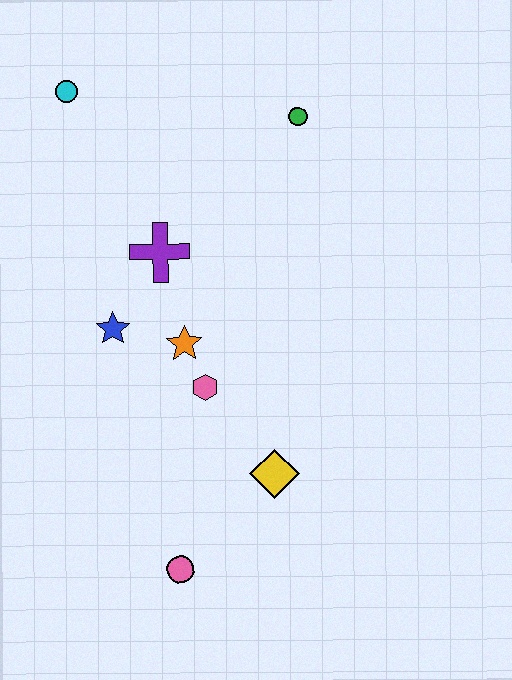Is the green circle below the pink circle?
No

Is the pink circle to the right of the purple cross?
Yes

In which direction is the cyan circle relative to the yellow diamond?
The cyan circle is above the yellow diamond.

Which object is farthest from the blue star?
The green circle is farthest from the blue star.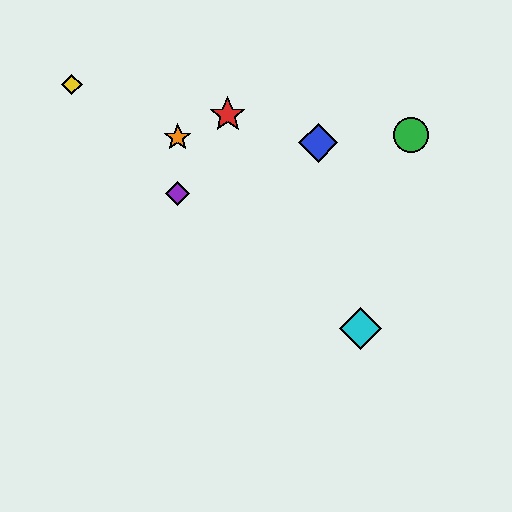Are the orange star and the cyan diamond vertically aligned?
No, the orange star is at x≈178 and the cyan diamond is at x≈360.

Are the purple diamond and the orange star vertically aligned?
Yes, both are at x≈178.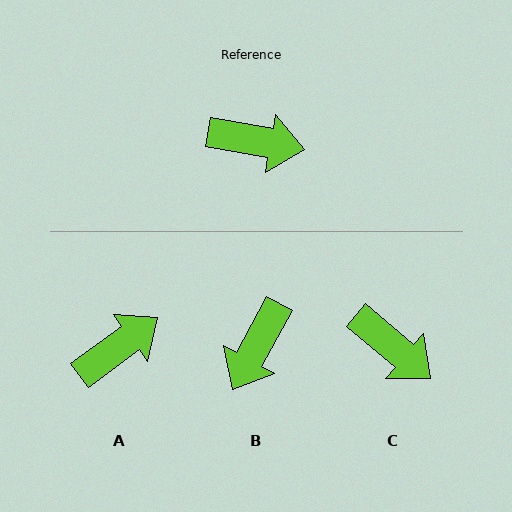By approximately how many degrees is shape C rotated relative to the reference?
Approximately 30 degrees clockwise.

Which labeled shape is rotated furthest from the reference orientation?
B, about 108 degrees away.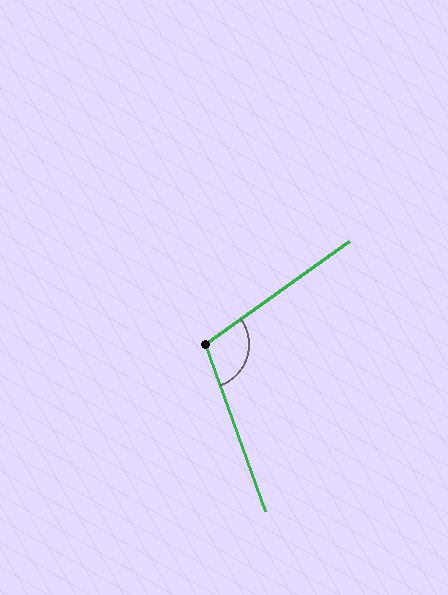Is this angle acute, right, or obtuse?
It is obtuse.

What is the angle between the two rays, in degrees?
Approximately 106 degrees.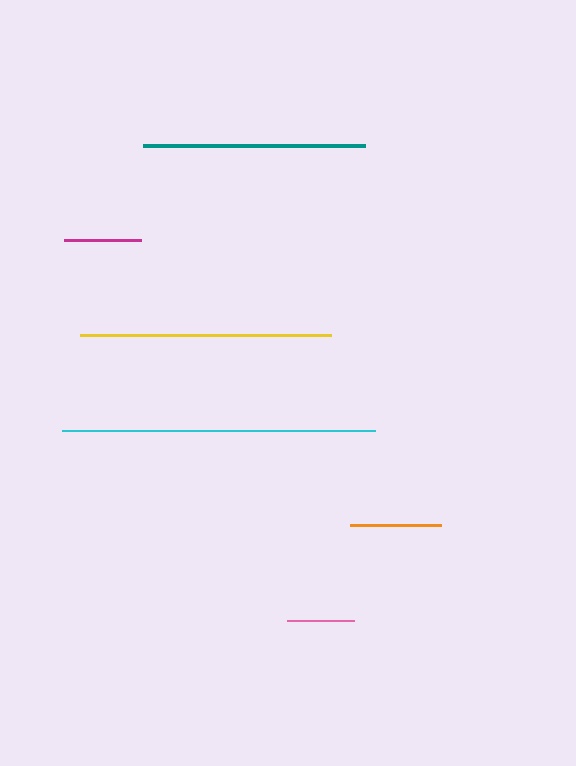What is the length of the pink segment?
The pink segment is approximately 67 pixels long.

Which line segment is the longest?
The cyan line is the longest at approximately 314 pixels.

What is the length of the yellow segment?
The yellow segment is approximately 251 pixels long.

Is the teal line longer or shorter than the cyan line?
The cyan line is longer than the teal line.